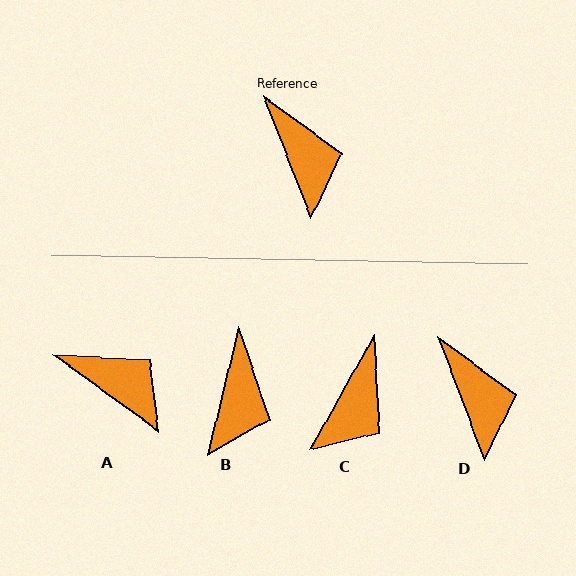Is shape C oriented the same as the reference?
No, it is off by about 50 degrees.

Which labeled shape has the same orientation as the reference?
D.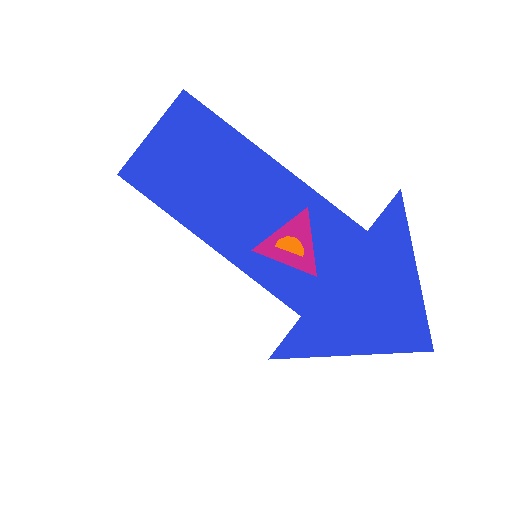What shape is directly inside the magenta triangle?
The orange semicircle.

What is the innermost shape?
The orange semicircle.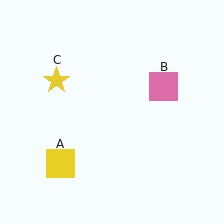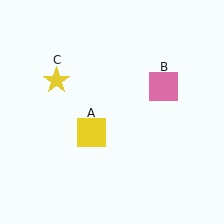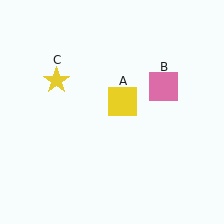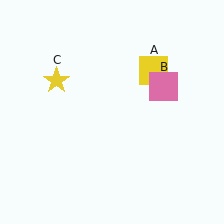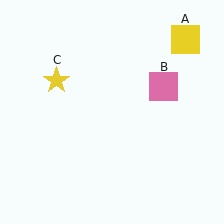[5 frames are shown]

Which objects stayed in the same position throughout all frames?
Pink square (object B) and yellow star (object C) remained stationary.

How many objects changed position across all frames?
1 object changed position: yellow square (object A).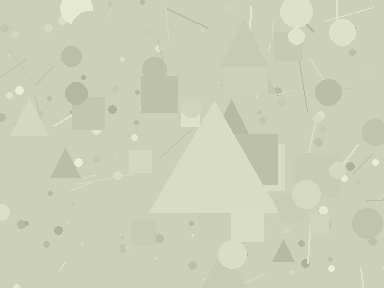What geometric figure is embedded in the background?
A triangle is embedded in the background.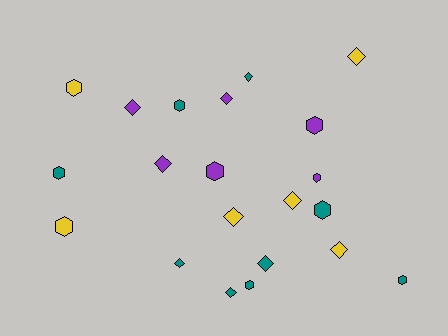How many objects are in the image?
There are 21 objects.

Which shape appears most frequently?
Diamond, with 11 objects.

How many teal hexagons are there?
There are 5 teal hexagons.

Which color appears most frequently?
Teal, with 9 objects.